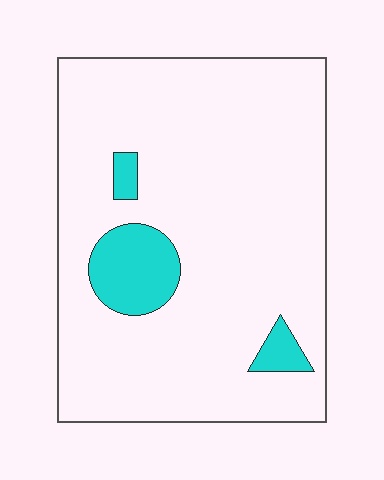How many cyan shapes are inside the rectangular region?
3.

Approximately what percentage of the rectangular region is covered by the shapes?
Approximately 10%.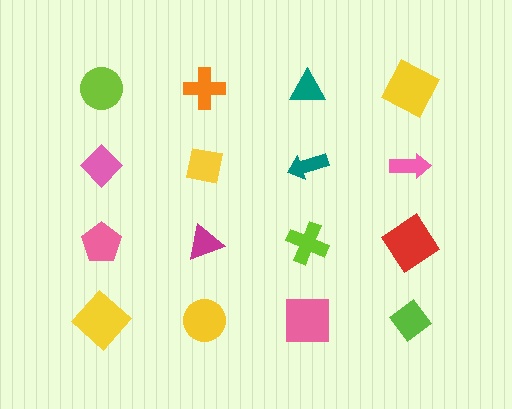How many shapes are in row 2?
4 shapes.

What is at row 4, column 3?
A pink square.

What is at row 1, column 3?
A teal triangle.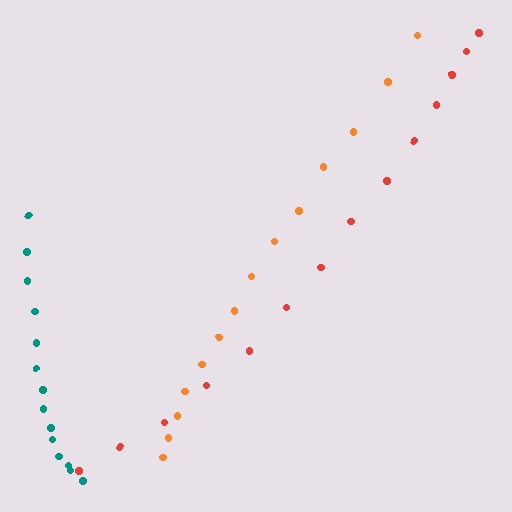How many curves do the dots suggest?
There are 3 distinct paths.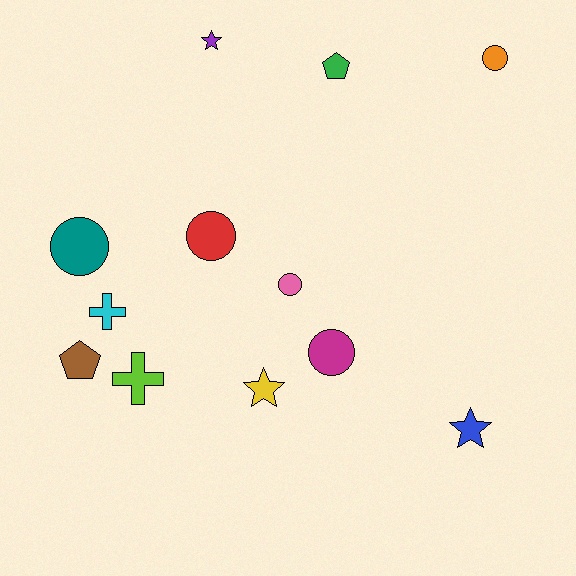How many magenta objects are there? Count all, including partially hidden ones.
There is 1 magenta object.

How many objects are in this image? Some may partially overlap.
There are 12 objects.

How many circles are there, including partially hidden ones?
There are 5 circles.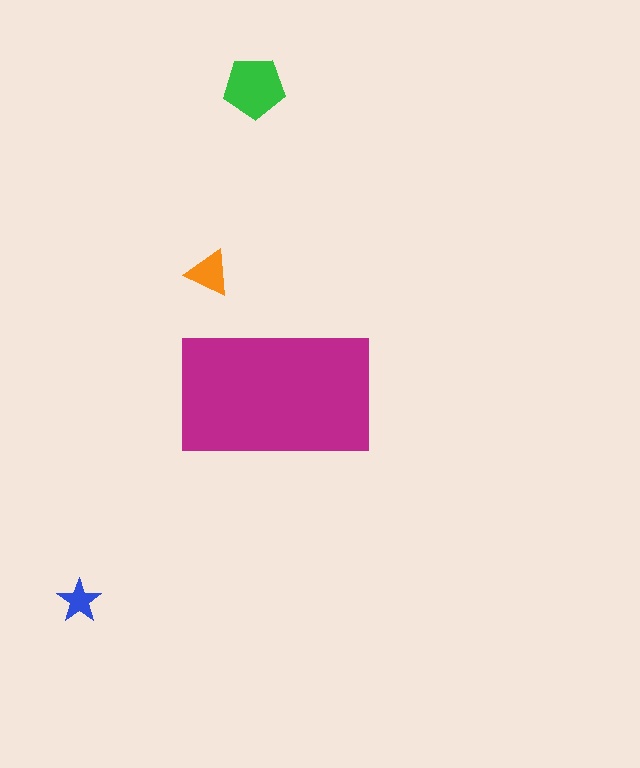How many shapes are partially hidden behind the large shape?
0 shapes are partially hidden.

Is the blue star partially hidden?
No, the blue star is fully visible.